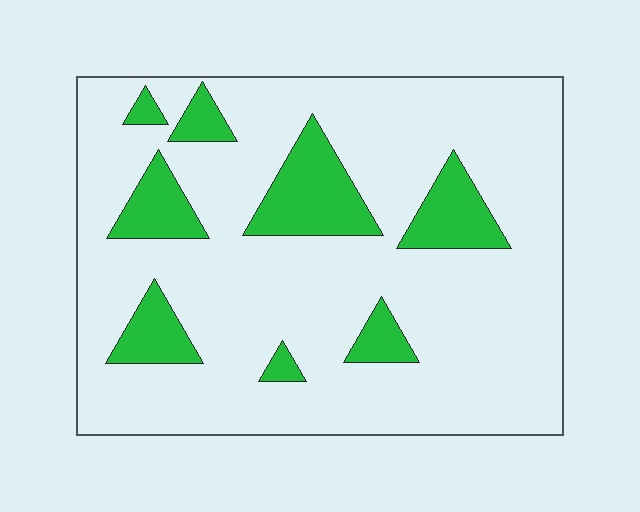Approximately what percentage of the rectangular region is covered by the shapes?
Approximately 15%.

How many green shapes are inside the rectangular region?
8.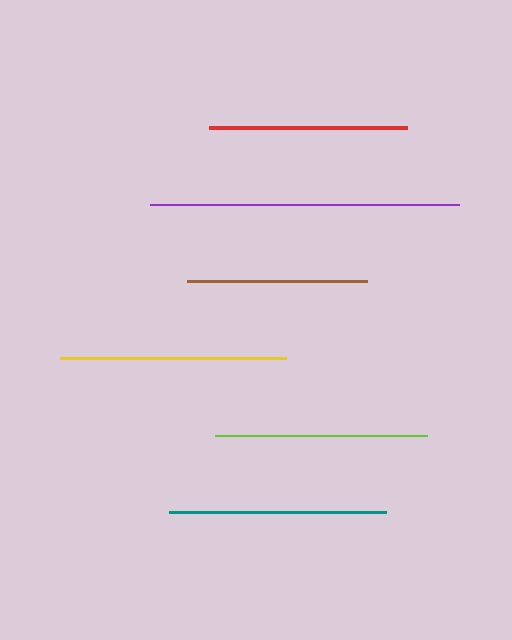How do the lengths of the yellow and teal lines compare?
The yellow and teal lines are approximately the same length.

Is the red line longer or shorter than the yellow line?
The yellow line is longer than the red line.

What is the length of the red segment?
The red segment is approximately 197 pixels long.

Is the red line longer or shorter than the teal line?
The teal line is longer than the red line.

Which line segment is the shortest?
The brown line is the shortest at approximately 180 pixels.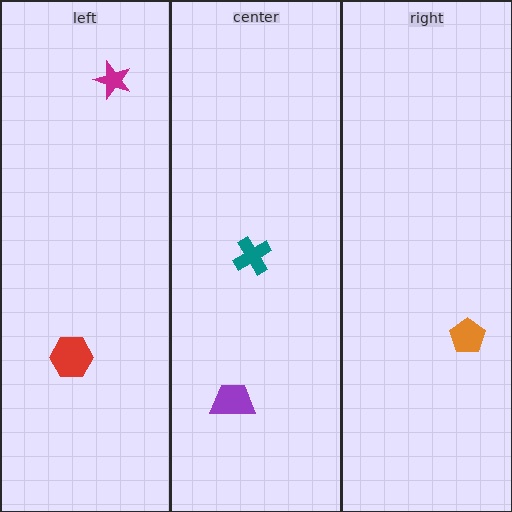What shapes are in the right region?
The orange pentagon.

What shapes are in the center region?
The teal cross, the purple trapezoid.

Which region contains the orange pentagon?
The right region.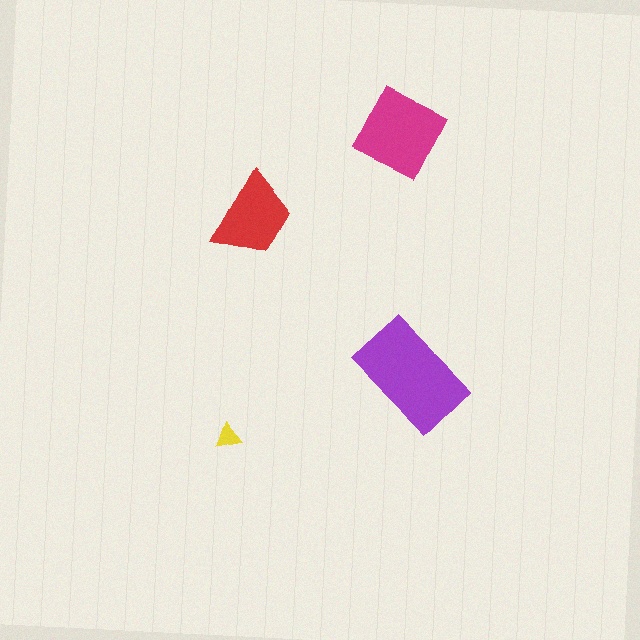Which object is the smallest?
The yellow triangle.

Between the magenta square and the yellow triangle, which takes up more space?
The magenta square.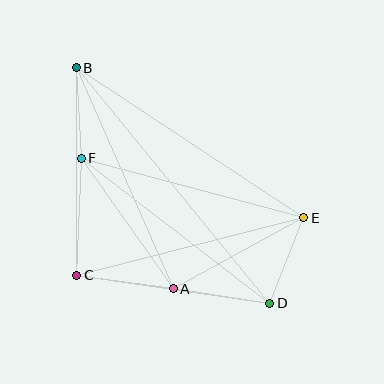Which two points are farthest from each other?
Points B and D are farthest from each other.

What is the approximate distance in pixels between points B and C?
The distance between B and C is approximately 208 pixels.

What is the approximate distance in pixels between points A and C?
The distance between A and C is approximately 97 pixels.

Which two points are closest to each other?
Points B and F are closest to each other.